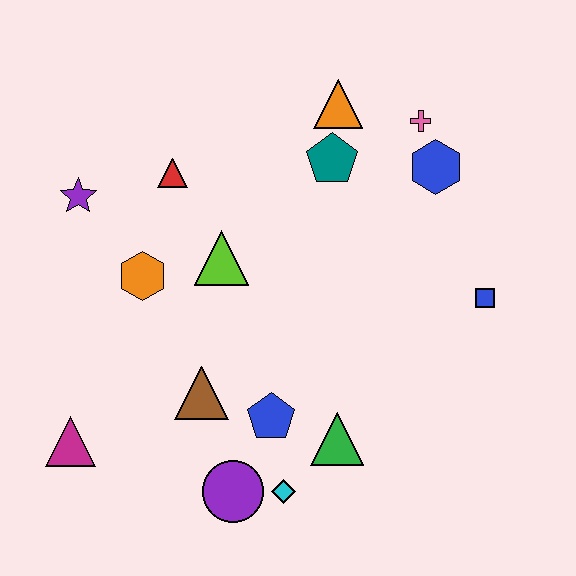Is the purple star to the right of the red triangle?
No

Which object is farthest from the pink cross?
The magenta triangle is farthest from the pink cross.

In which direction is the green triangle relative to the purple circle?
The green triangle is to the right of the purple circle.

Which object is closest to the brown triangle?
The blue pentagon is closest to the brown triangle.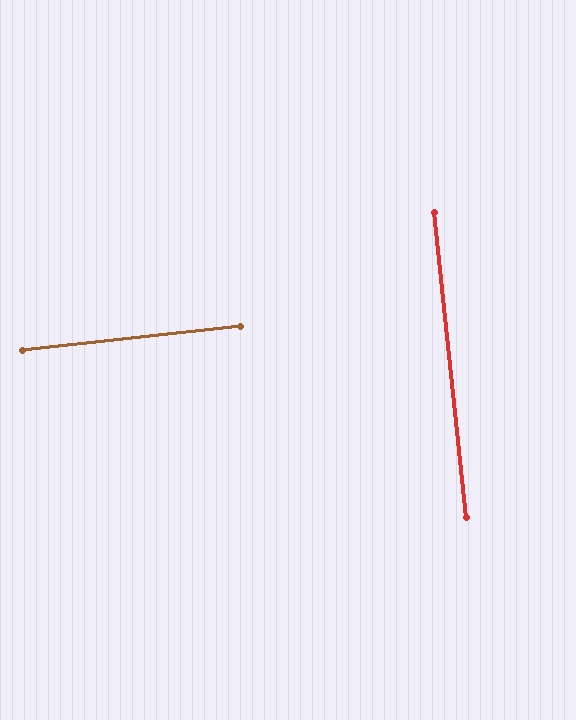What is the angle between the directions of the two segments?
Approximately 90 degrees.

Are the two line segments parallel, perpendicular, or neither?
Perpendicular — they meet at approximately 90°.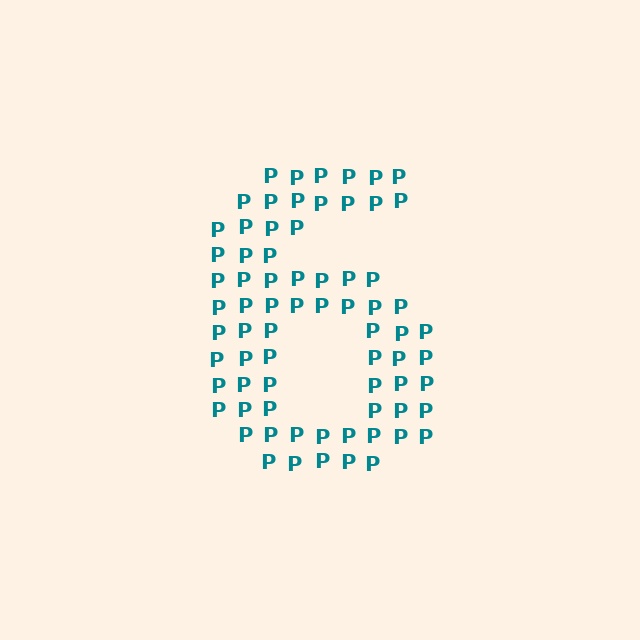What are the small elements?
The small elements are letter P's.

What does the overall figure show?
The overall figure shows the digit 6.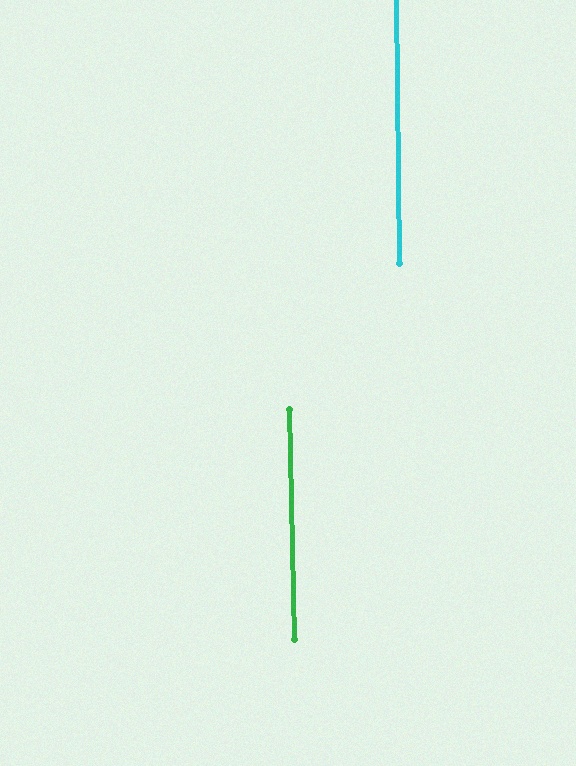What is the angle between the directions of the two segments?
Approximately 1 degree.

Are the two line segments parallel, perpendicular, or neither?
Parallel — their directions differ by only 0.9°.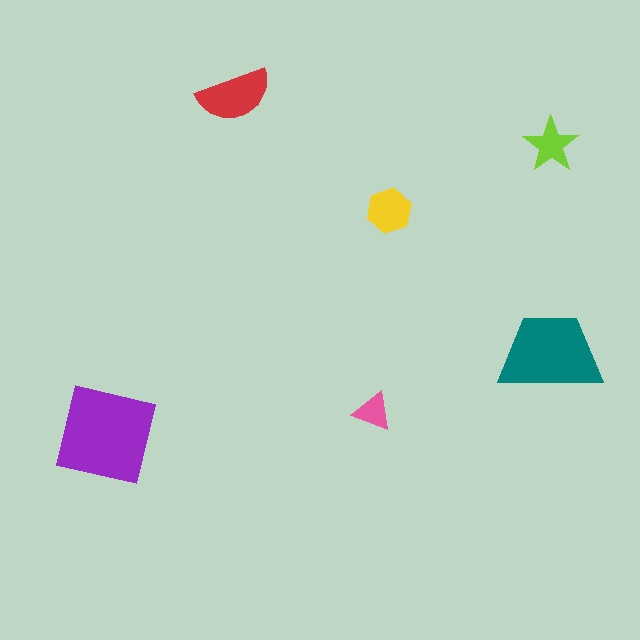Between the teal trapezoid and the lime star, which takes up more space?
The teal trapezoid.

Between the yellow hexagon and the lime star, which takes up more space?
The yellow hexagon.